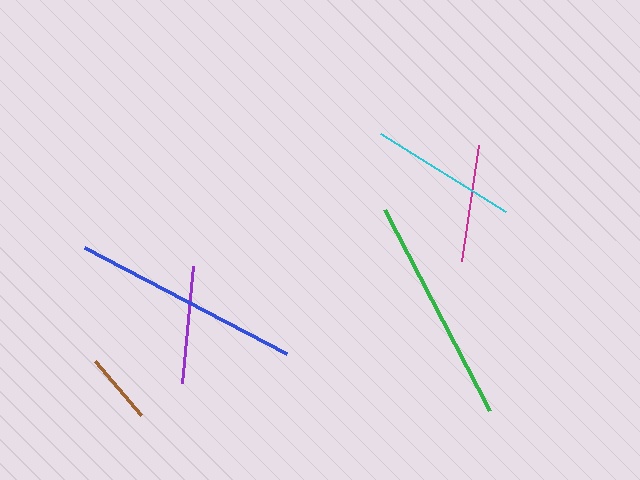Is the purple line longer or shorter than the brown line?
The purple line is longer than the brown line.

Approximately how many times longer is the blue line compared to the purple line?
The blue line is approximately 1.9 times the length of the purple line.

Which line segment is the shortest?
The brown line is the shortest at approximately 71 pixels.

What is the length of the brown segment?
The brown segment is approximately 71 pixels long.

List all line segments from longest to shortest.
From longest to shortest: blue, green, cyan, purple, magenta, brown.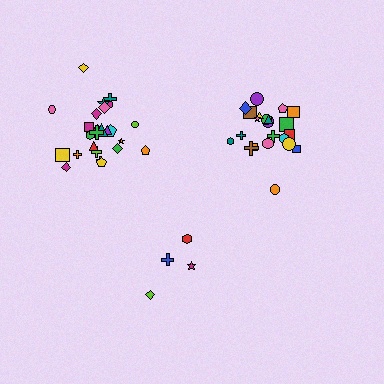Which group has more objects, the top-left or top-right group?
The top-left group.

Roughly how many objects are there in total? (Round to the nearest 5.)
Roughly 50 objects in total.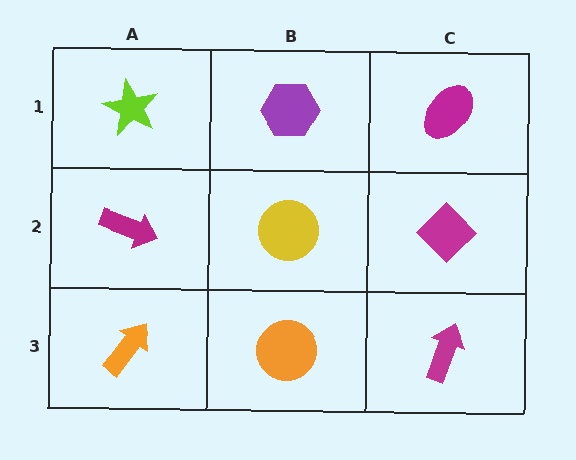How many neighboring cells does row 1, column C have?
2.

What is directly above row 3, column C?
A magenta diamond.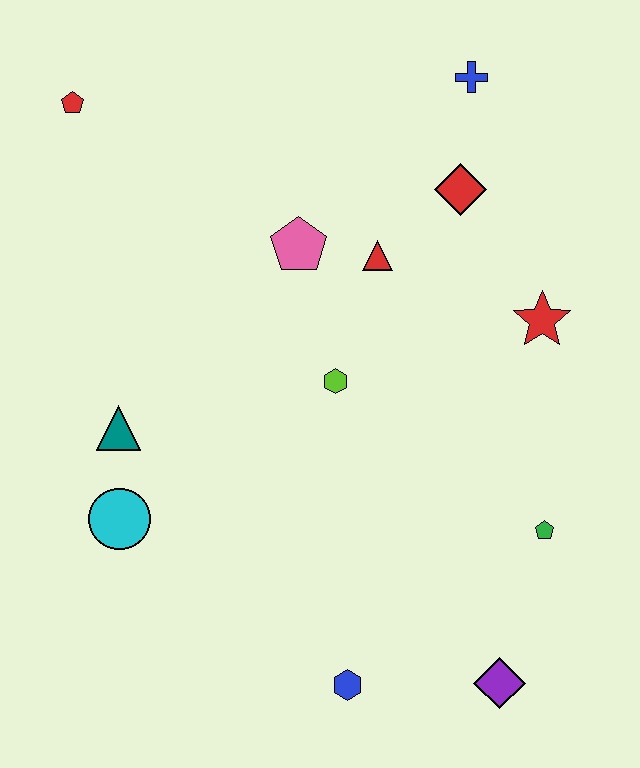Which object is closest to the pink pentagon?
The red triangle is closest to the pink pentagon.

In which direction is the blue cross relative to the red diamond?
The blue cross is above the red diamond.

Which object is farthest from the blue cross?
The blue hexagon is farthest from the blue cross.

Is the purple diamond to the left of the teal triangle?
No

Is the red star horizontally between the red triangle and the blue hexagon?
No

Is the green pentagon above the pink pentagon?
No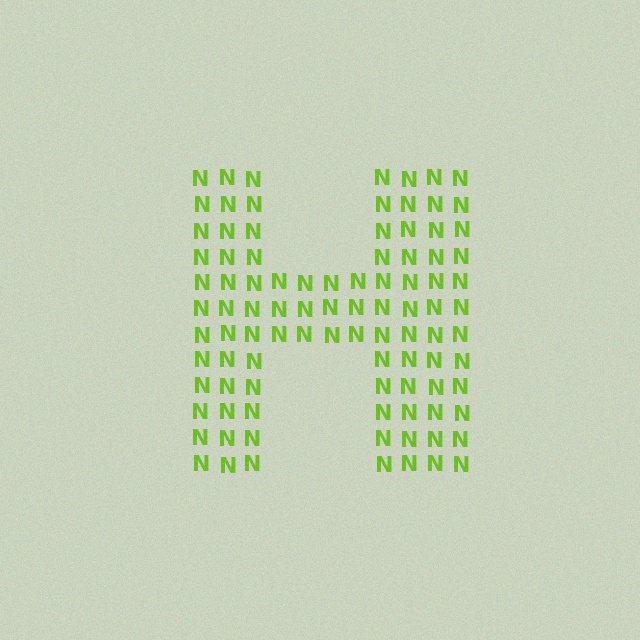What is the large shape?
The large shape is the letter H.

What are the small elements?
The small elements are letter N's.